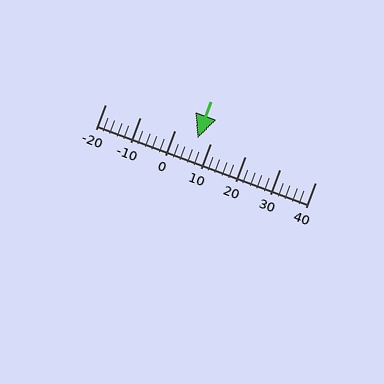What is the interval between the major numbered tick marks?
The major tick marks are spaced 10 units apart.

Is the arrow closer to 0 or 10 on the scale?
The arrow is closer to 10.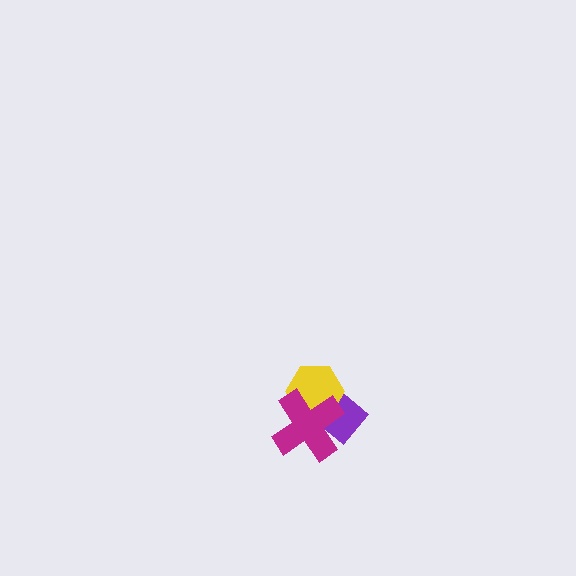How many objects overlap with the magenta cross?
2 objects overlap with the magenta cross.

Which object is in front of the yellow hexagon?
The magenta cross is in front of the yellow hexagon.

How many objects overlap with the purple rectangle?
2 objects overlap with the purple rectangle.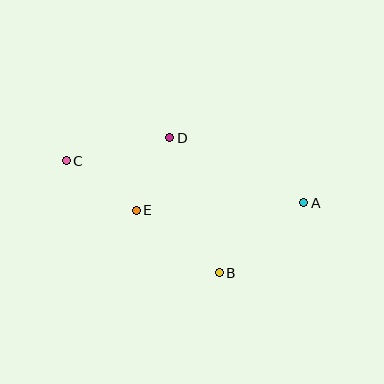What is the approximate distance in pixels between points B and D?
The distance between B and D is approximately 143 pixels.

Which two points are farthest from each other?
Points A and C are farthest from each other.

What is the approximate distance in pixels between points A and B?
The distance between A and B is approximately 110 pixels.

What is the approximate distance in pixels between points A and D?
The distance between A and D is approximately 149 pixels.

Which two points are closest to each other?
Points D and E are closest to each other.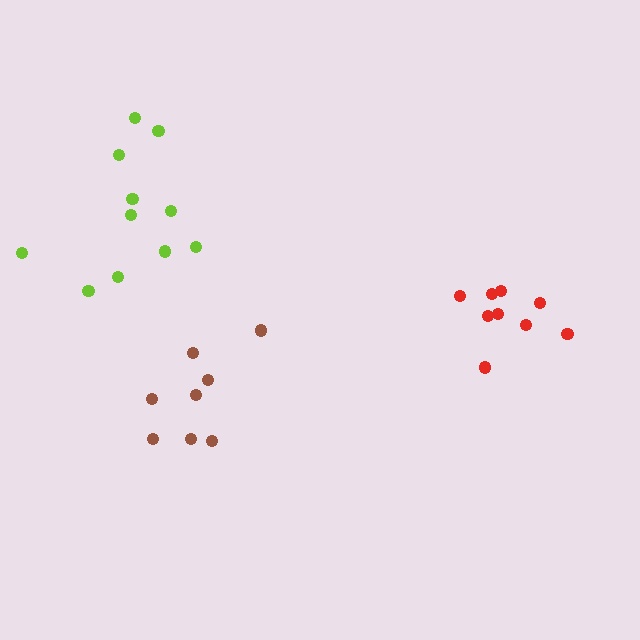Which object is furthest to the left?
The lime cluster is leftmost.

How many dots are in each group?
Group 1: 8 dots, Group 2: 11 dots, Group 3: 9 dots (28 total).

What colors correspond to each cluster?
The clusters are colored: brown, lime, red.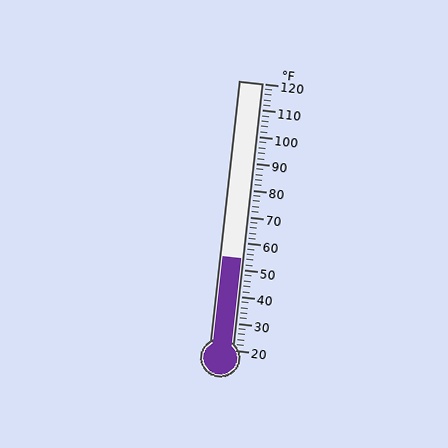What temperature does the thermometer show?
The thermometer shows approximately 54°F.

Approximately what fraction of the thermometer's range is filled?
The thermometer is filled to approximately 35% of its range.